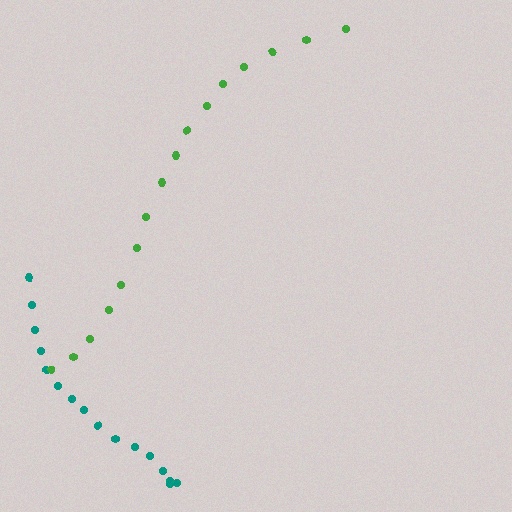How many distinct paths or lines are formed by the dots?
There are 2 distinct paths.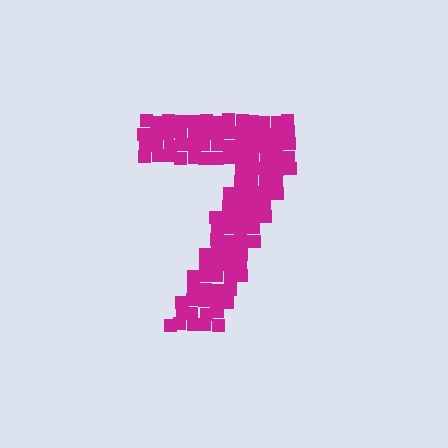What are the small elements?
The small elements are squares.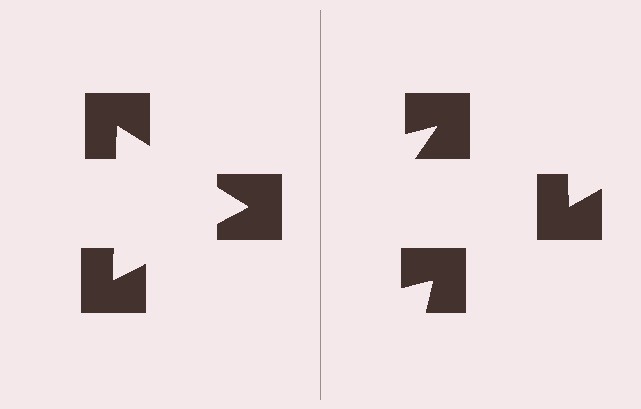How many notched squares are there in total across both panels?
6 — 3 on each side.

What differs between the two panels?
The notched squares are positioned identically on both sides; only the wedge orientations differ. On the left they align to a triangle; on the right they are misaligned.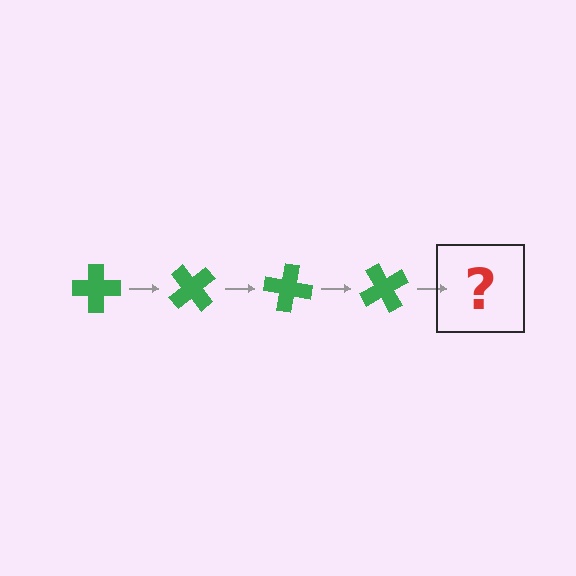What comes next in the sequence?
The next element should be a green cross rotated 200 degrees.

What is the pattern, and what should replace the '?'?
The pattern is that the cross rotates 50 degrees each step. The '?' should be a green cross rotated 200 degrees.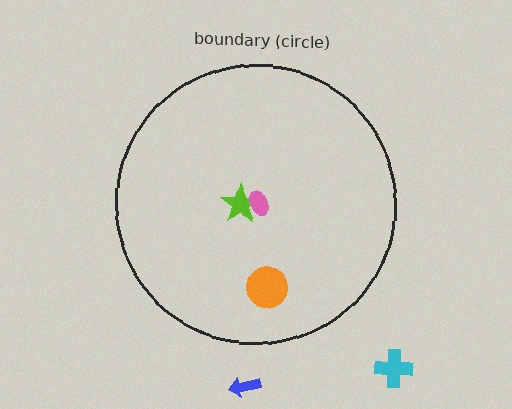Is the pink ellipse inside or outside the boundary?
Inside.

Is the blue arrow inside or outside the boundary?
Outside.